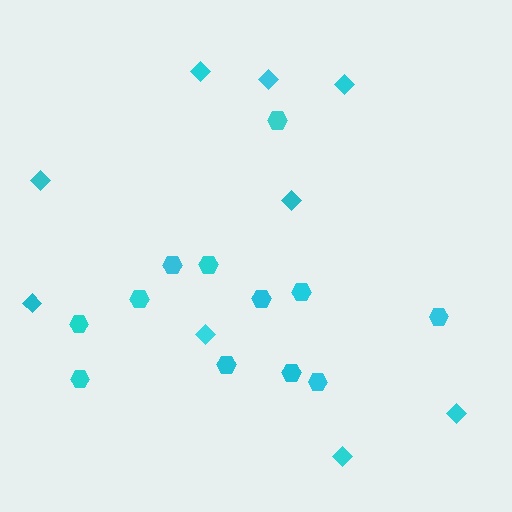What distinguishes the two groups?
There are 2 groups: one group of hexagons (12) and one group of diamonds (9).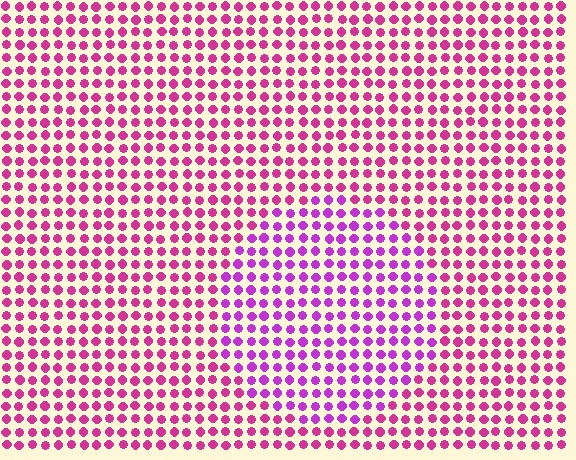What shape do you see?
I see a circle.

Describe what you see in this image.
The image is filled with small magenta elements in a uniform arrangement. A circle-shaped region is visible where the elements are tinted to a slightly different hue, forming a subtle color boundary.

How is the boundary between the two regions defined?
The boundary is defined purely by a slight shift in hue (about 28 degrees). Spacing, size, and orientation are identical on both sides.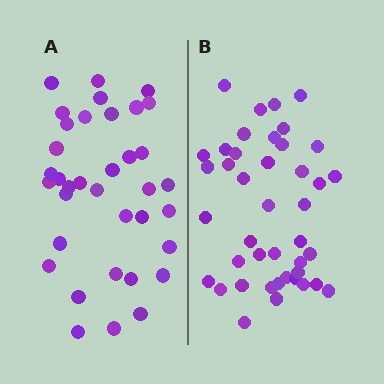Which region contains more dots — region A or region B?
Region B (the right region) has more dots.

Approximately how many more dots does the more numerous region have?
Region B has about 6 more dots than region A.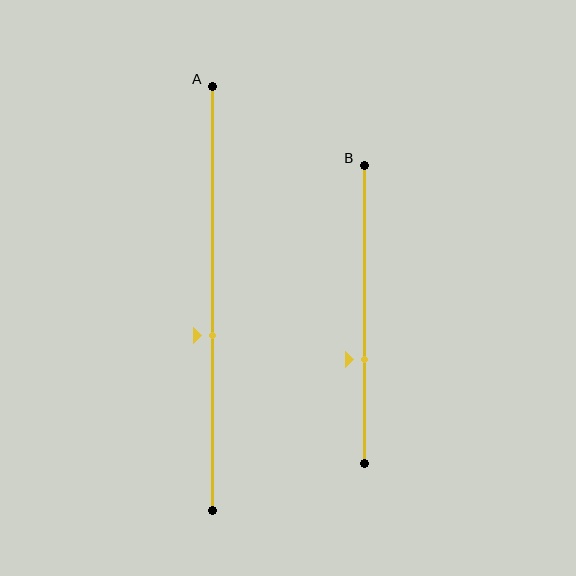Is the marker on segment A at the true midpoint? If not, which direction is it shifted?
No, the marker on segment A is shifted downward by about 9% of the segment length.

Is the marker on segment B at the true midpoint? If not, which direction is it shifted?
No, the marker on segment B is shifted downward by about 15% of the segment length.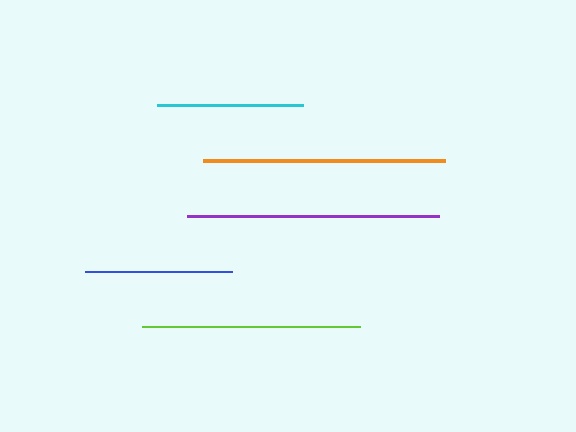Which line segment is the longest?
The purple line is the longest at approximately 252 pixels.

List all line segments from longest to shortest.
From longest to shortest: purple, orange, lime, blue, cyan.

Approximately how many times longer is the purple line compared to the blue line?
The purple line is approximately 1.7 times the length of the blue line.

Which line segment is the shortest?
The cyan line is the shortest at approximately 146 pixels.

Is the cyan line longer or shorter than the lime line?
The lime line is longer than the cyan line.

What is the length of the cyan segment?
The cyan segment is approximately 146 pixels long.